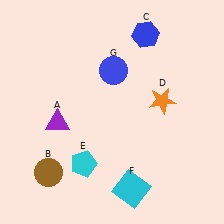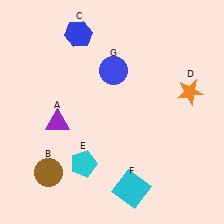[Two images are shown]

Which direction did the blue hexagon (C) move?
The blue hexagon (C) moved left.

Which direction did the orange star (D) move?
The orange star (D) moved right.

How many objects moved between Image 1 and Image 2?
2 objects moved between the two images.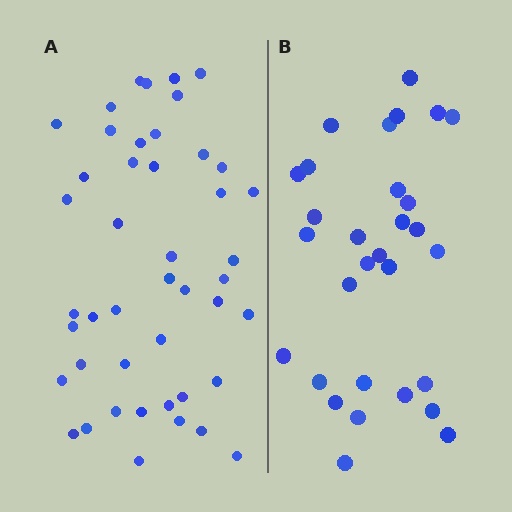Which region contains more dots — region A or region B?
Region A (the left region) has more dots.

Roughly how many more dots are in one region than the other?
Region A has approximately 15 more dots than region B.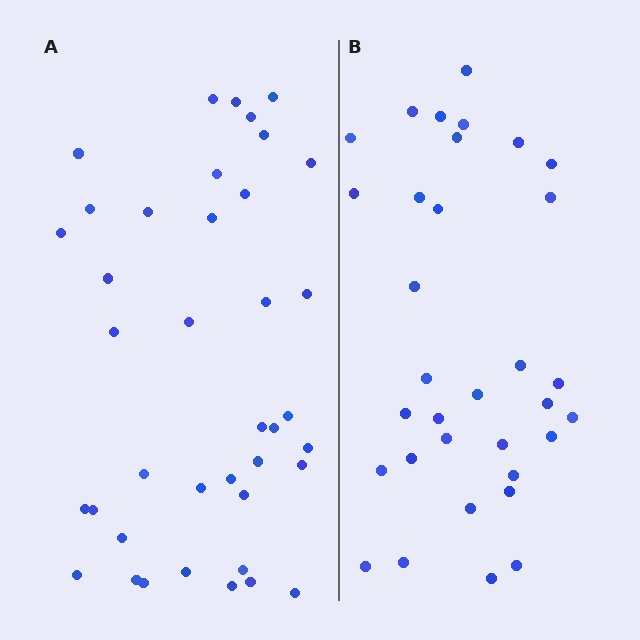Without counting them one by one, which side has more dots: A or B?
Region A (the left region) has more dots.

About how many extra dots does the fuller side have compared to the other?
Region A has about 6 more dots than region B.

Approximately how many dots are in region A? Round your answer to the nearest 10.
About 40 dots. (The exact count is 39, which rounds to 40.)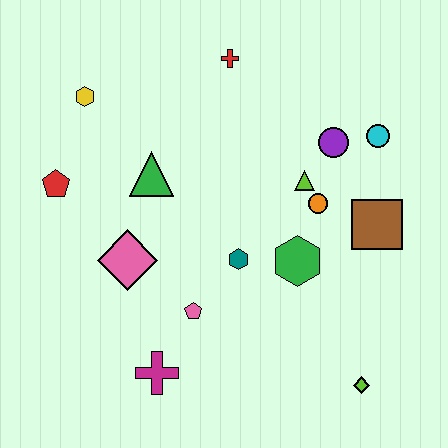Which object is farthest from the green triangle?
The lime diamond is farthest from the green triangle.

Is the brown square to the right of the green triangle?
Yes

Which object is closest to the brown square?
The orange circle is closest to the brown square.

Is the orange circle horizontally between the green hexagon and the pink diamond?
No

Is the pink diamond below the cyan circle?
Yes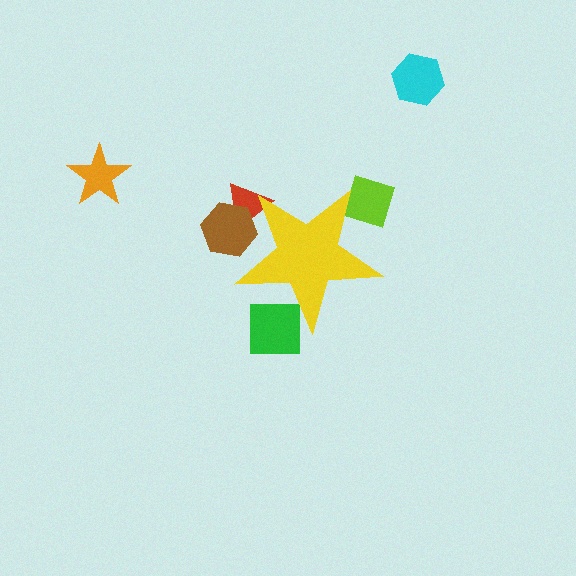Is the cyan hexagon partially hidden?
No, the cyan hexagon is fully visible.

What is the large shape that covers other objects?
A yellow star.